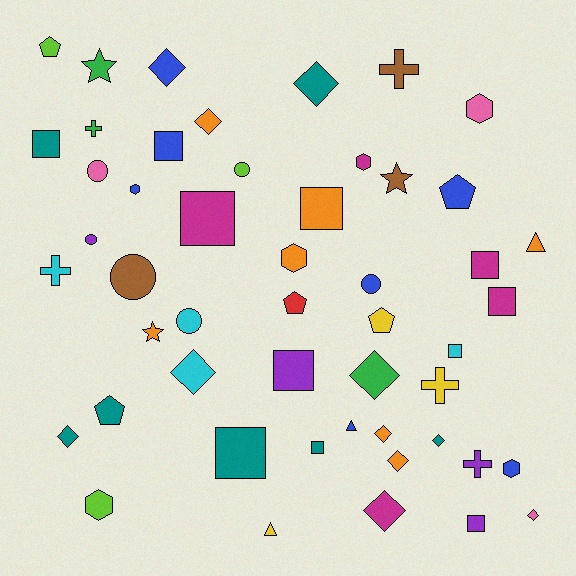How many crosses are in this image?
There are 5 crosses.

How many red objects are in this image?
There is 1 red object.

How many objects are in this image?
There are 50 objects.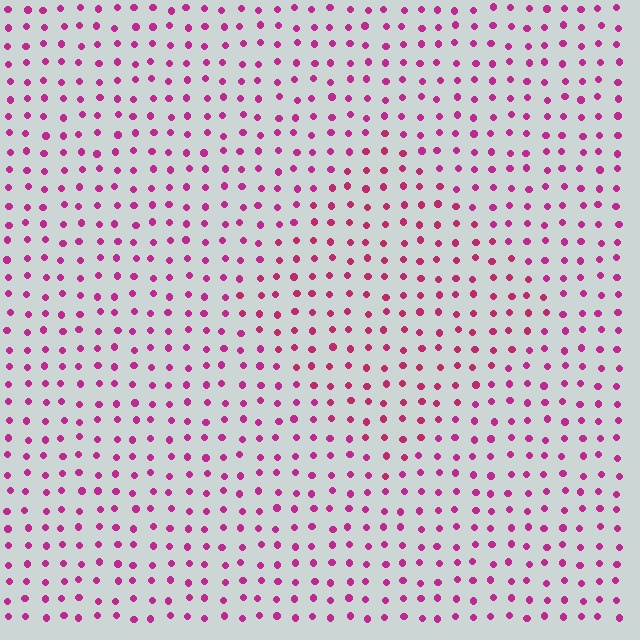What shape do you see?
I see a diamond.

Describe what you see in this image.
The image is filled with small magenta elements in a uniform arrangement. A diamond-shaped region is visible where the elements are tinted to a slightly different hue, forming a subtle color boundary.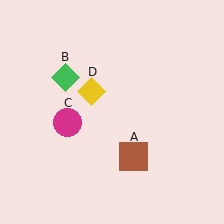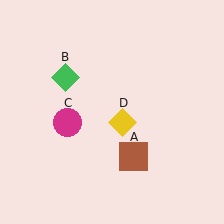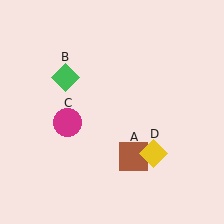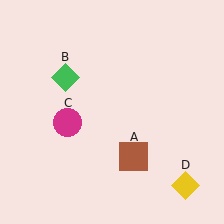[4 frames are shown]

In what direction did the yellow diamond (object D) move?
The yellow diamond (object D) moved down and to the right.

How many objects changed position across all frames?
1 object changed position: yellow diamond (object D).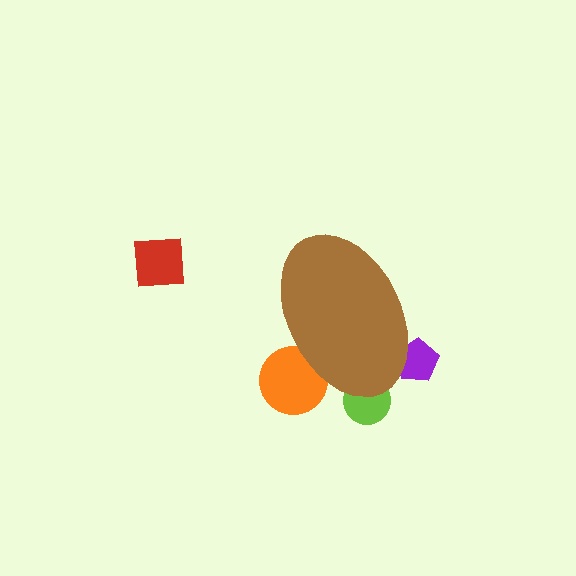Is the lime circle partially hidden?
Yes, the lime circle is partially hidden behind the brown ellipse.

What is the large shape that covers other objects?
A brown ellipse.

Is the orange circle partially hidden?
Yes, the orange circle is partially hidden behind the brown ellipse.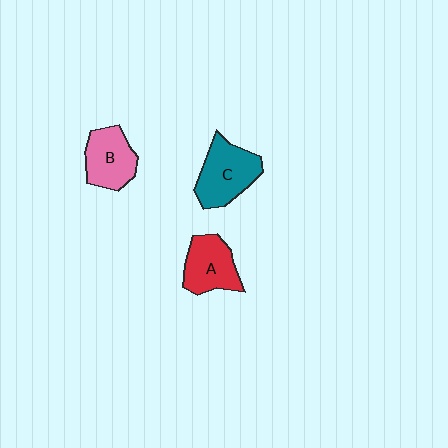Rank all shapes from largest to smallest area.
From largest to smallest: C (teal), A (red), B (pink).